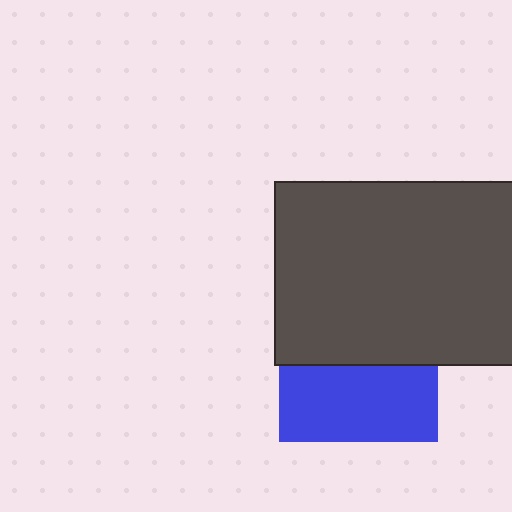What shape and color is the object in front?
The object in front is a dark gray rectangle.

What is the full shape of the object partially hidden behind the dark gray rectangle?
The partially hidden object is a blue square.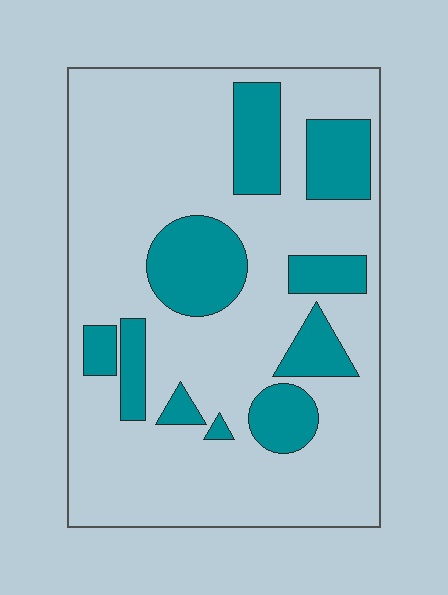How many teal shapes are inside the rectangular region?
10.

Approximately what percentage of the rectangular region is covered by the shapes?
Approximately 25%.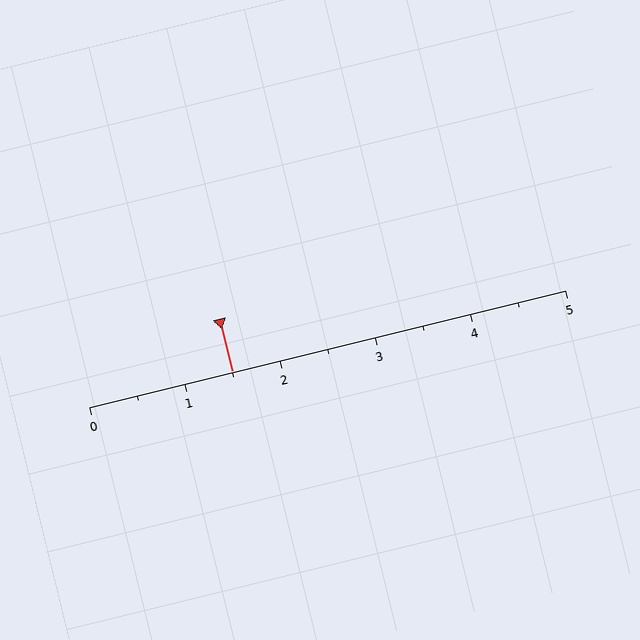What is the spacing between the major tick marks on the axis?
The major ticks are spaced 1 apart.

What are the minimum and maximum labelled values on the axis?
The axis runs from 0 to 5.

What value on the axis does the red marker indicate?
The marker indicates approximately 1.5.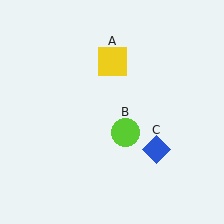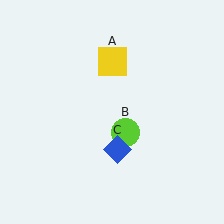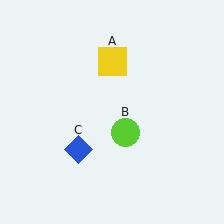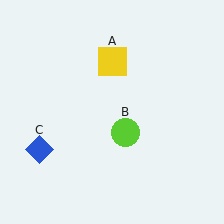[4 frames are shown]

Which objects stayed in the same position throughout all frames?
Yellow square (object A) and lime circle (object B) remained stationary.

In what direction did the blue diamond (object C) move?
The blue diamond (object C) moved left.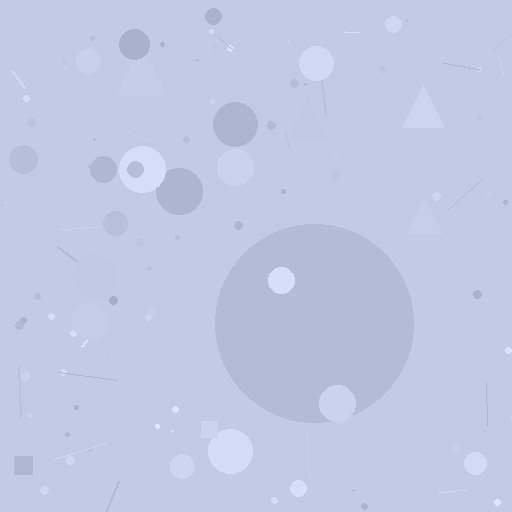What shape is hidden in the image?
A circle is hidden in the image.